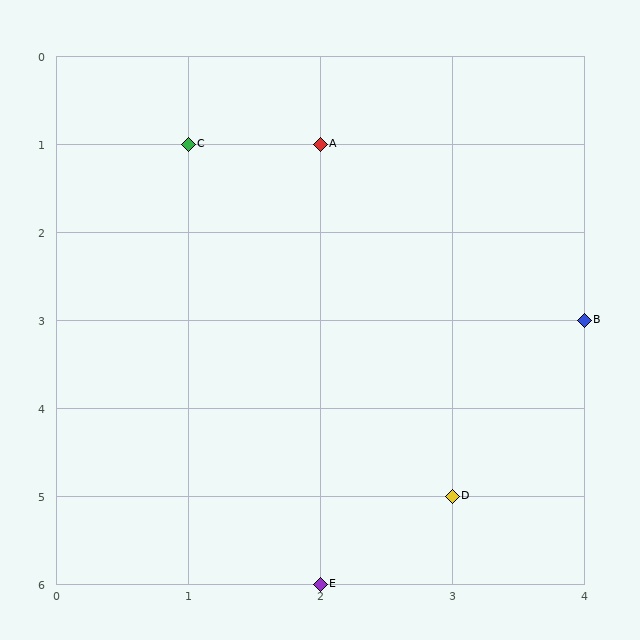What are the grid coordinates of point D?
Point D is at grid coordinates (3, 5).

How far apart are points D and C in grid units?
Points D and C are 2 columns and 4 rows apart (about 4.5 grid units diagonally).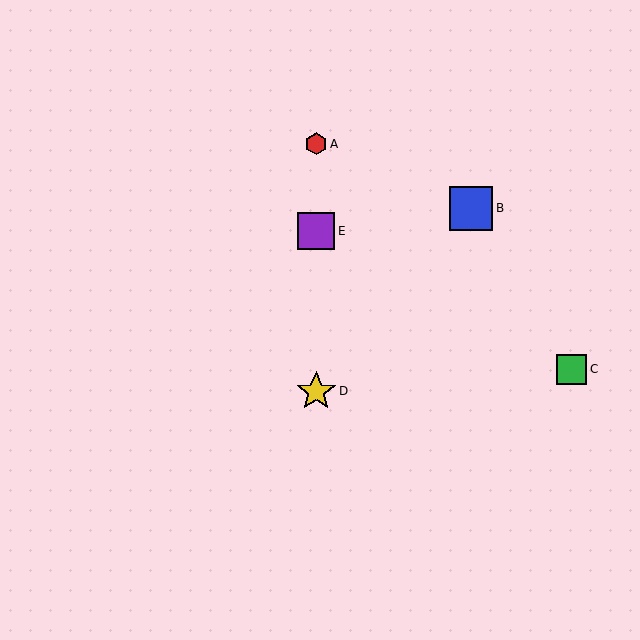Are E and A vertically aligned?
Yes, both are at x≈316.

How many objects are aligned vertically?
3 objects (A, D, E) are aligned vertically.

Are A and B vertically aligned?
No, A is at x≈316 and B is at x≈471.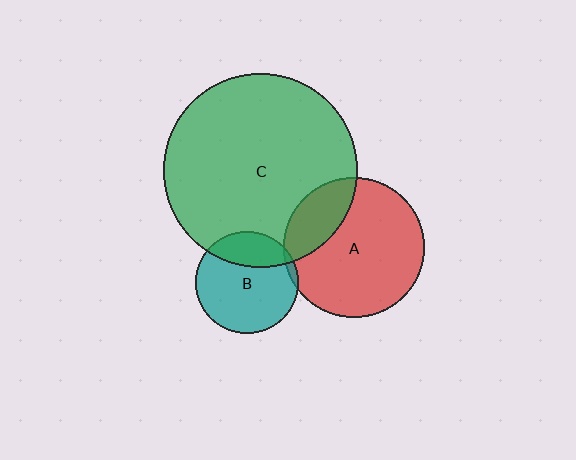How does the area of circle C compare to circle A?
Approximately 1.9 times.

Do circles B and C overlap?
Yes.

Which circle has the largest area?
Circle C (green).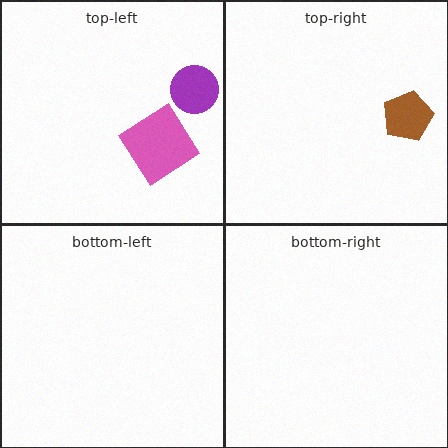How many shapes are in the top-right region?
1.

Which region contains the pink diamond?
The top-left region.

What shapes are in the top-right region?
The brown pentagon.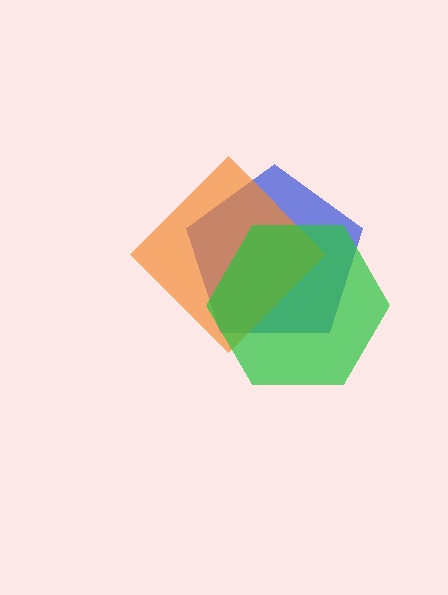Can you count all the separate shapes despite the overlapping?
Yes, there are 3 separate shapes.